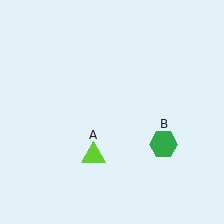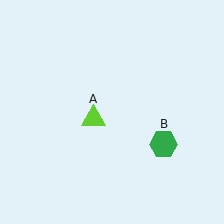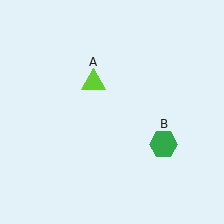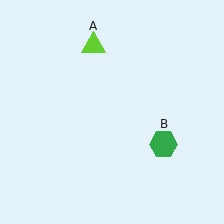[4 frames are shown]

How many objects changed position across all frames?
1 object changed position: lime triangle (object A).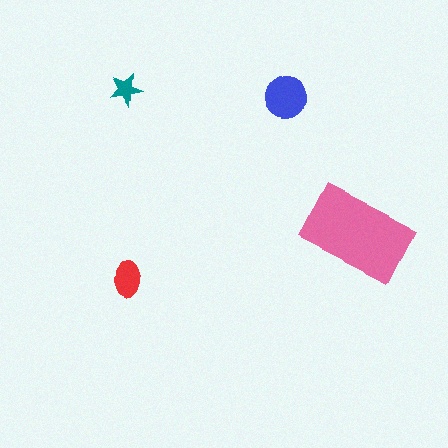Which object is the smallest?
The teal star.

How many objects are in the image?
There are 4 objects in the image.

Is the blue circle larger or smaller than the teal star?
Larger.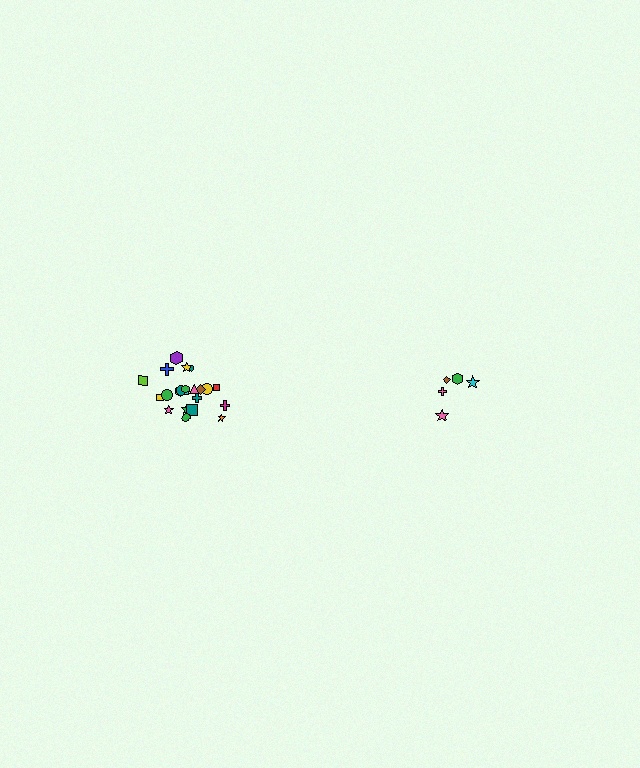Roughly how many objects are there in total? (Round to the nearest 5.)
Roughly 25 objects in total.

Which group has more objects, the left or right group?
The left group.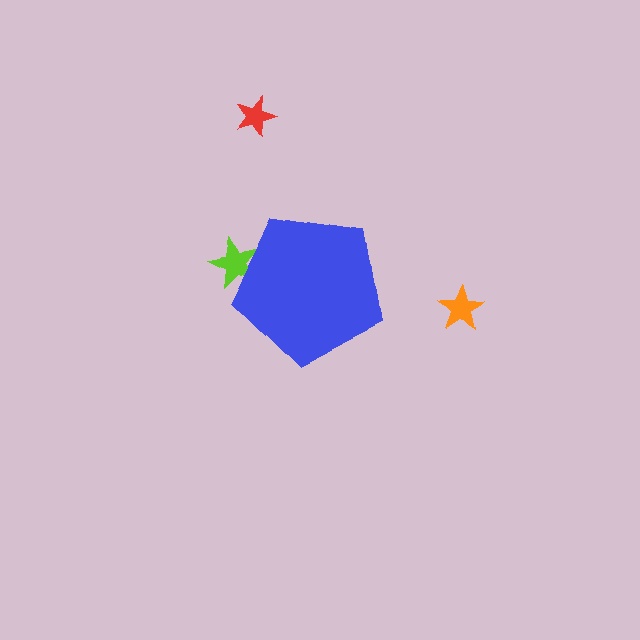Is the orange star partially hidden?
No, the orange star is fully visible.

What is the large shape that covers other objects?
A blue pentagon.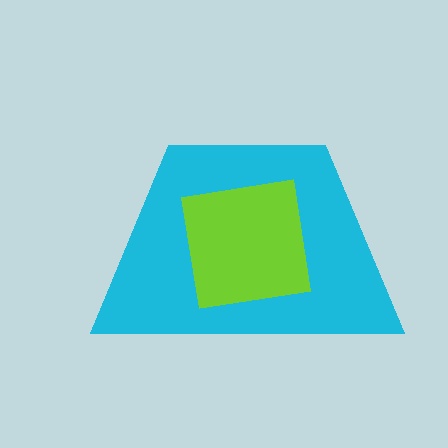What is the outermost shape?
The cyan trapezoid.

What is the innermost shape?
The lime square.